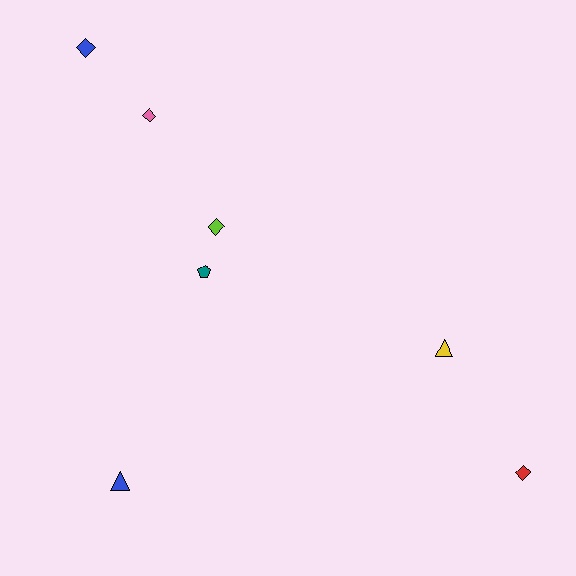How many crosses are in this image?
There are no crosses.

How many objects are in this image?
There are 7 objects.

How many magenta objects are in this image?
There are no magenta objects.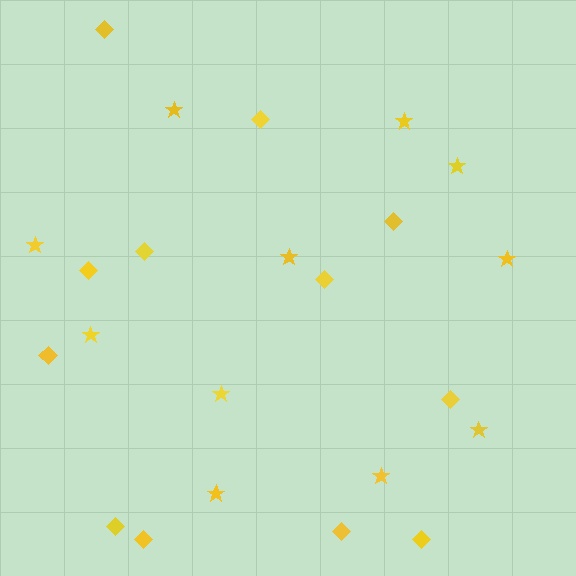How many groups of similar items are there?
There are 2 groups: one group of diamonds (12) and one group of stars (11).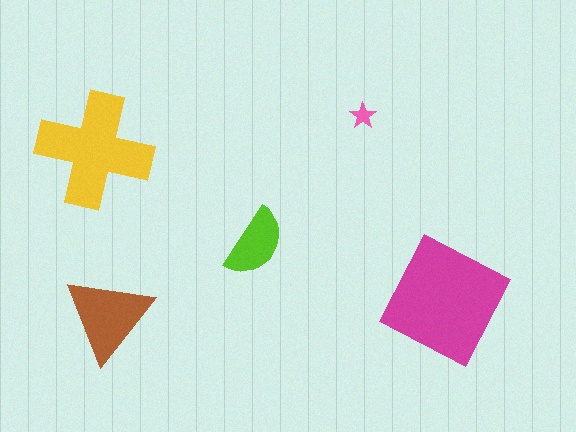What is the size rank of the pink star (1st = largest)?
5th.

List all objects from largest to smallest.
The magenta square, the yellow cross, the brown triangle, the lime semicircle, the pink star.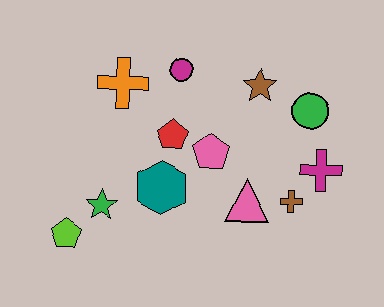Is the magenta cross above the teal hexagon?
Yes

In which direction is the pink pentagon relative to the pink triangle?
The pink pentagon is above the pink triangle.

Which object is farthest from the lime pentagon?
The green circle is farthest from the lime pentagon.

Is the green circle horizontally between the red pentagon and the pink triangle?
No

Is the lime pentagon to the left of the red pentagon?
Yes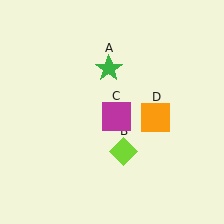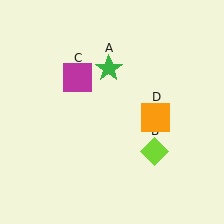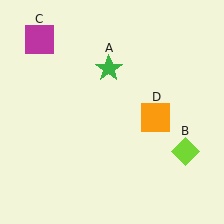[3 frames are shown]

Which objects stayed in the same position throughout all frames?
Green star (object A) and orange square (object D) remained stationary.